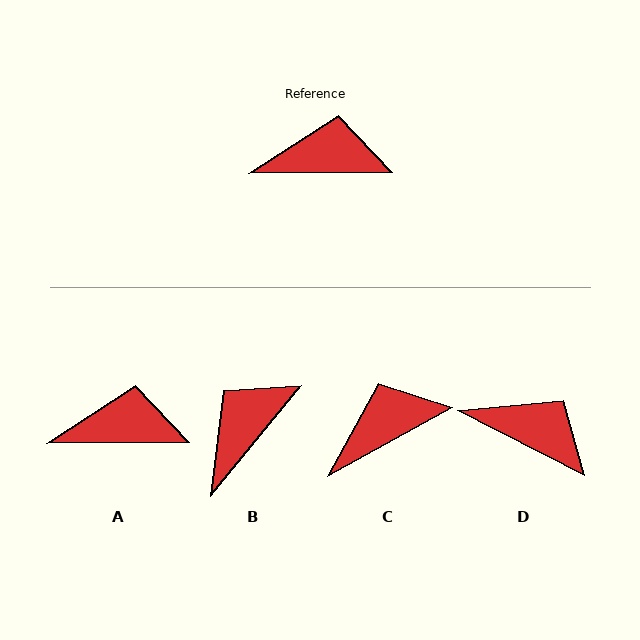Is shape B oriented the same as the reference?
No, it is off by about 50 degrees.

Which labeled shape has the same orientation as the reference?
A.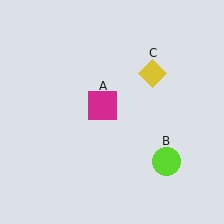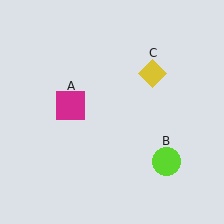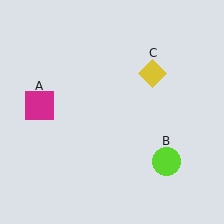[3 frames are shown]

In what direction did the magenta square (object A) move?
The magenta square (object A) moved left.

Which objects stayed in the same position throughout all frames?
Lime circle (object B) and yellow diamond (object C) remained stationary.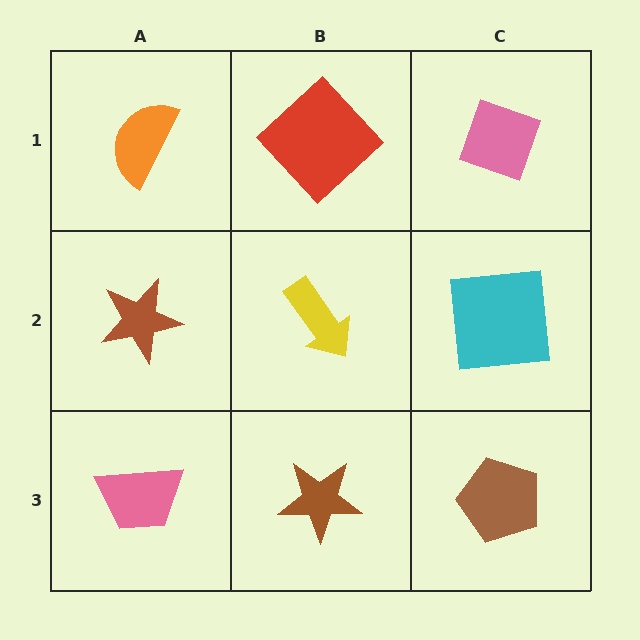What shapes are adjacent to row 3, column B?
A yellow arrow (row 2, column B), a pink trapezoid (row 3, column A), a brown pentagon (row 3, column C).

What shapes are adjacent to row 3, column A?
A brown star (row 2, column A), a brown star (row 3, column B).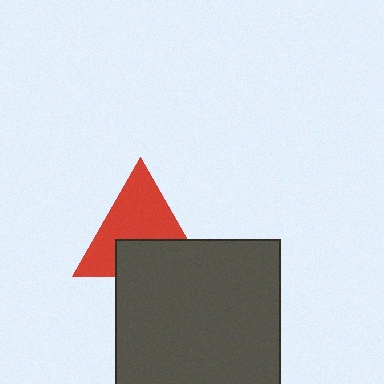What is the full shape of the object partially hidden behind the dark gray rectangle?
The partially hidden object is a red triangle.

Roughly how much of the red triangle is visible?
About half of it is visible (roughly 62%).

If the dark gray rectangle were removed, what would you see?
You would see the complete red triangle.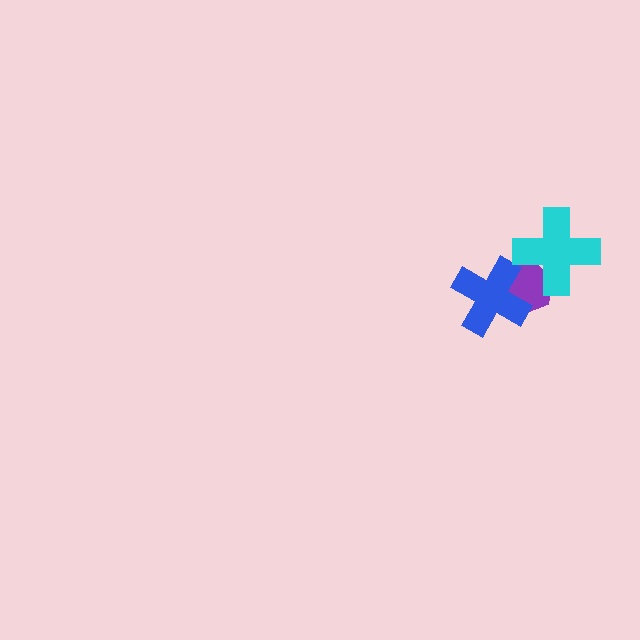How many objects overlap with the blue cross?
1 object overlaps with the blue cross.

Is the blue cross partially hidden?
No, no other shape covers it.